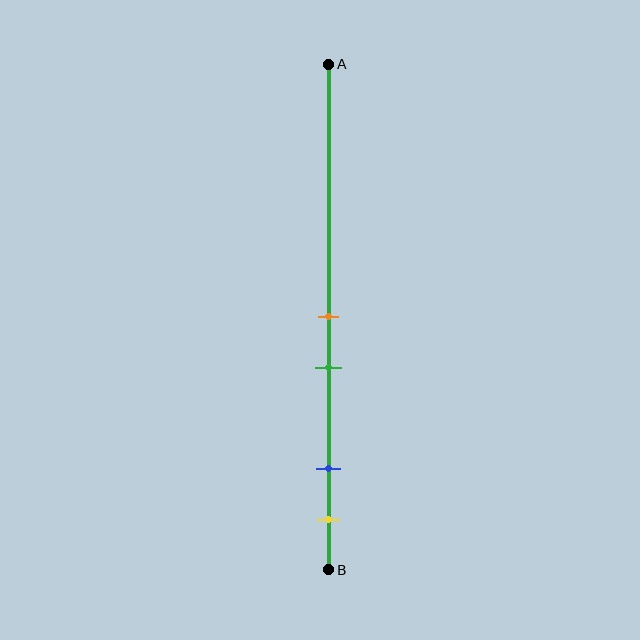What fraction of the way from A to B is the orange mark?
The orange mark is approximately 50% (0.5) of the way from A to B.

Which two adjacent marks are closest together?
The orange and green marks are the closest adjacent pair.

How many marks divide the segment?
There are 4 marks dividing the segment.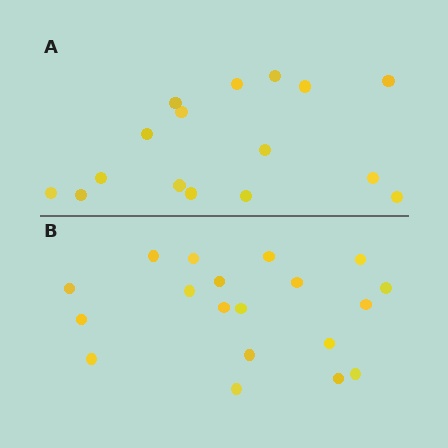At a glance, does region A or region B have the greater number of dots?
Region B (the bottom region) has more dots.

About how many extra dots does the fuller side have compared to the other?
Region B has just a few more — roughly 2 or 3 more dots than region A.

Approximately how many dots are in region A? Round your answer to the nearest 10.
About 20 dots. (The exact count is 16, which rounds to 20.)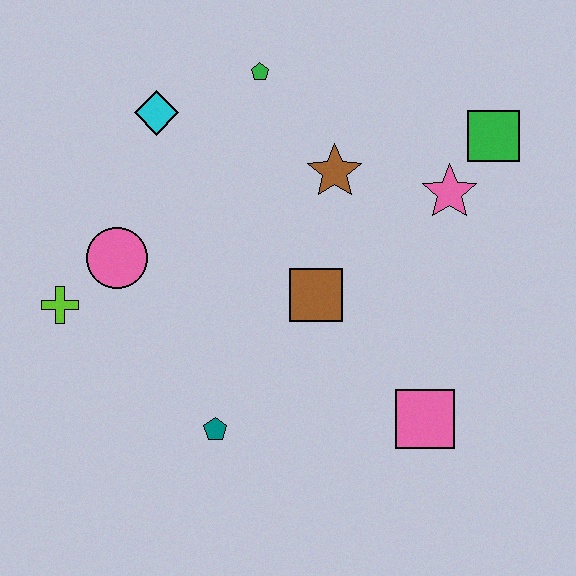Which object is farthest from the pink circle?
The green square is farthest from the pink circle.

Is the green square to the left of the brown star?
No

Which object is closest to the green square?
The pink star is closest to the green square.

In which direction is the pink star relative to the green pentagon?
The pink star is to the right of the green pentagon.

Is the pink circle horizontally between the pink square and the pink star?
No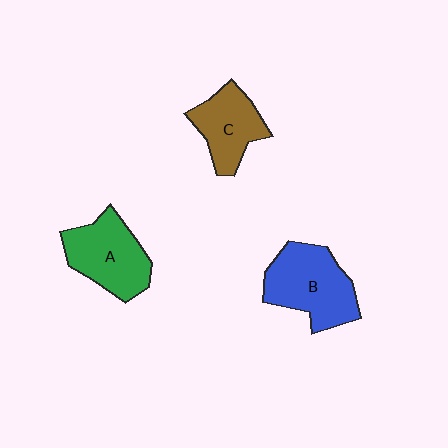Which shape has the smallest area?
Shape C (brown).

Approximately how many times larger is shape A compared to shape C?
Approximately 1.2 times.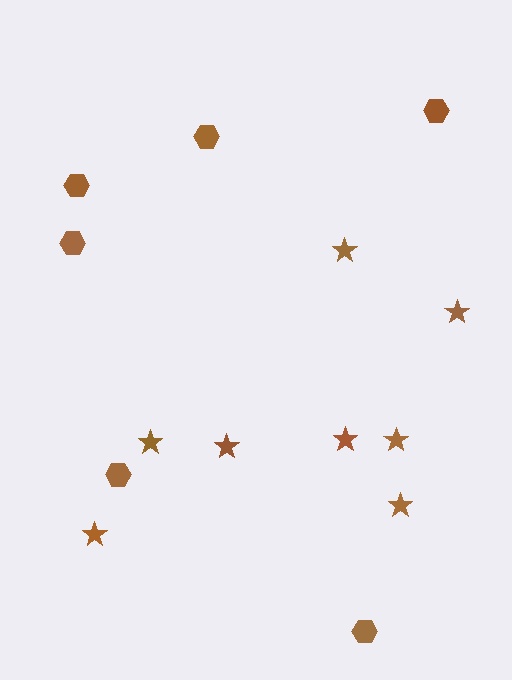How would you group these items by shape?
There are 2 groups: one group of hexagons (6) and one group of stars (8).